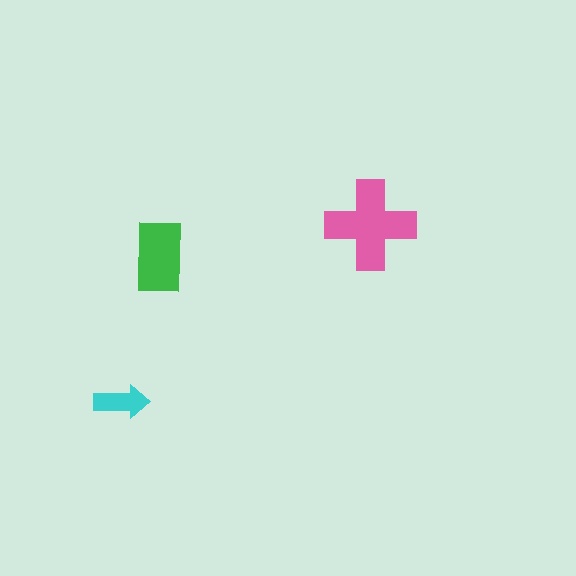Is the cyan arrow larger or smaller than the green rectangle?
Smaller.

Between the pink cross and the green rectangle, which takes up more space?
The pink cross.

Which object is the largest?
The pink cross.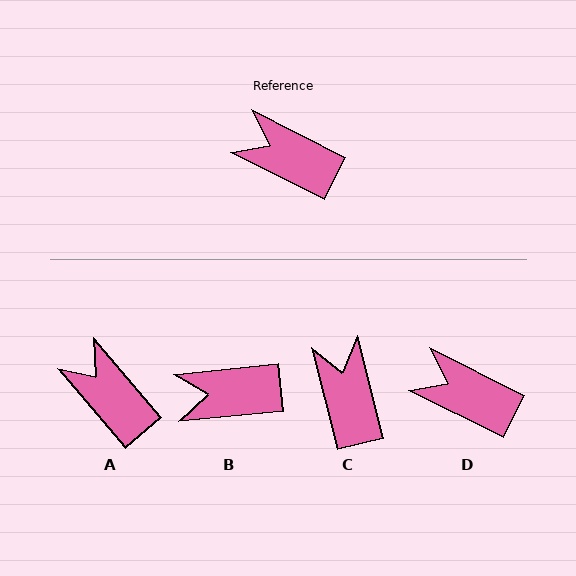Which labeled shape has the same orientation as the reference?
D.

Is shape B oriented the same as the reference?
No, it is off by about 32 degrees.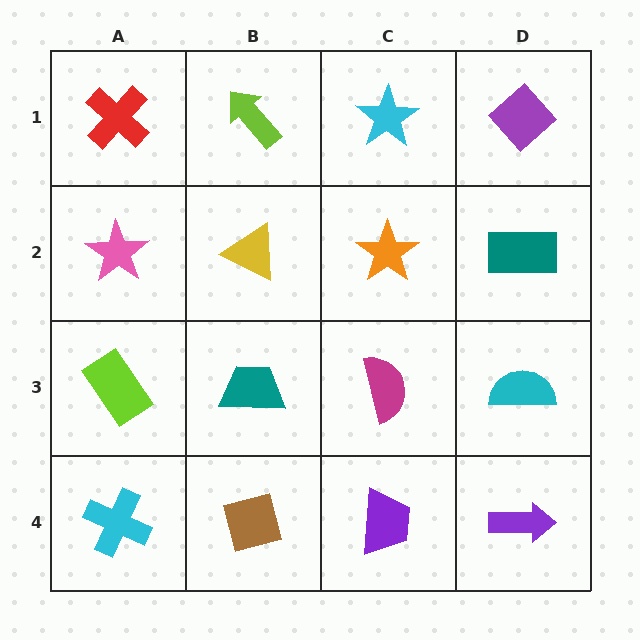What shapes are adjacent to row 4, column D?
A cyan semicircle (row 3, column D), a purple trapezoid (row 4, column C).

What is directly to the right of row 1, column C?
A purple diamond.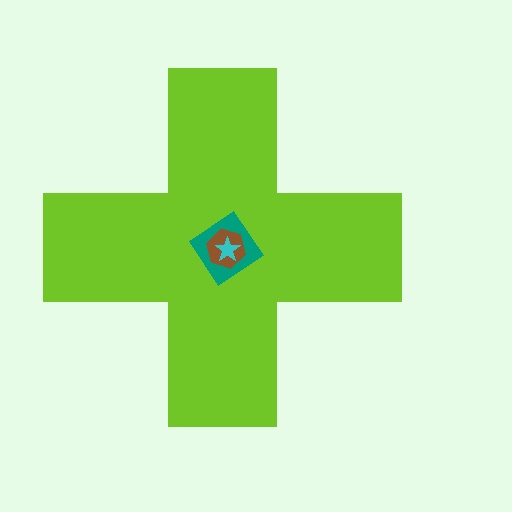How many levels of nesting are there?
4.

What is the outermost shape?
The lime cross.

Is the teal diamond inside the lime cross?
Yes.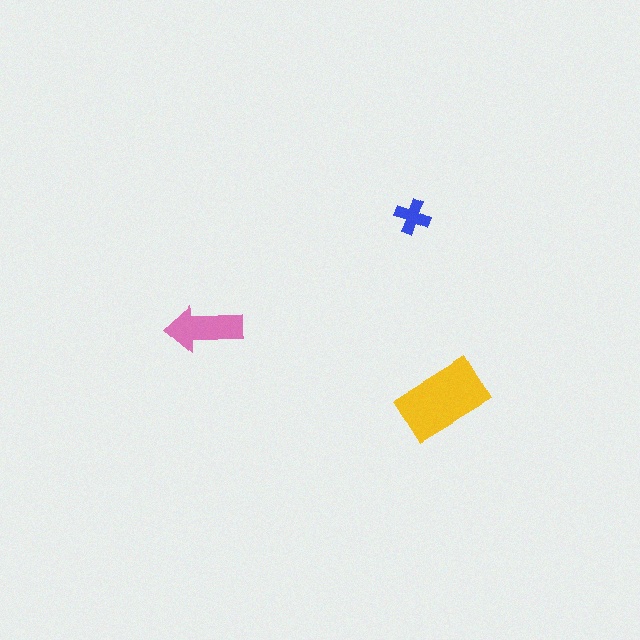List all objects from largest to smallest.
The yellow rectangle, the pink arrow, the blue cross.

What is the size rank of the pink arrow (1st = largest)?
2nd.